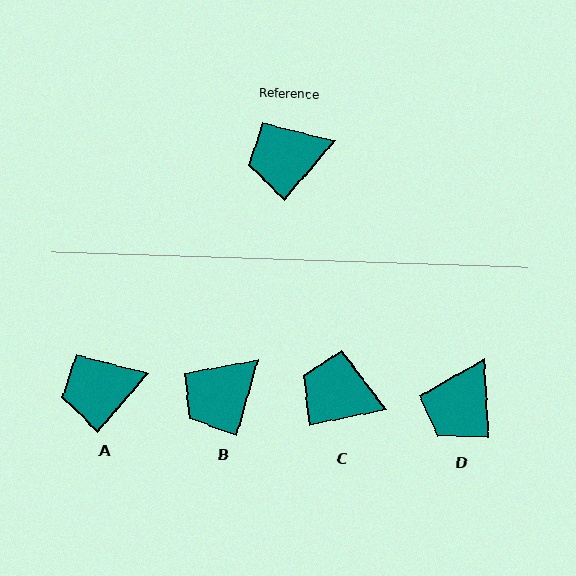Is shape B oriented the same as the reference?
No, it is off by about 25 degrees.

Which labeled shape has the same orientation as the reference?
A.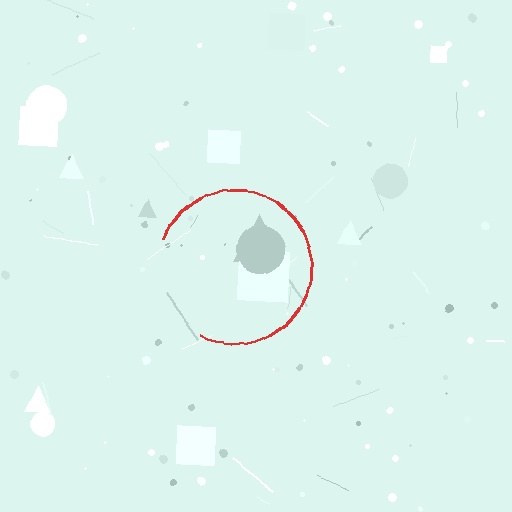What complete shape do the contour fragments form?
The contour fragments form a circle.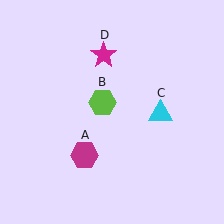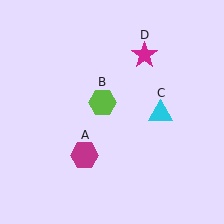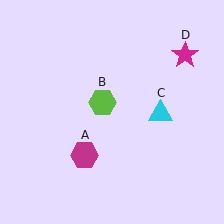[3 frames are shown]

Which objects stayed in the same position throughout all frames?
Magenta hexagon (object A) and lime hexagon (object B) and cyan triangle (object C) remained stationary.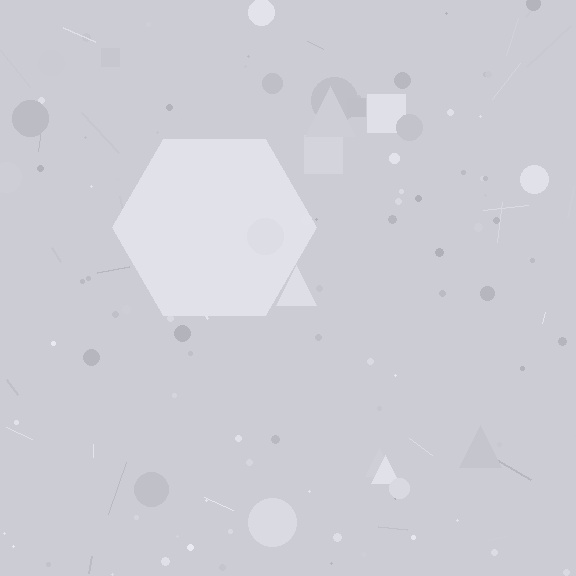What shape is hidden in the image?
A hexagon is hidden in the image.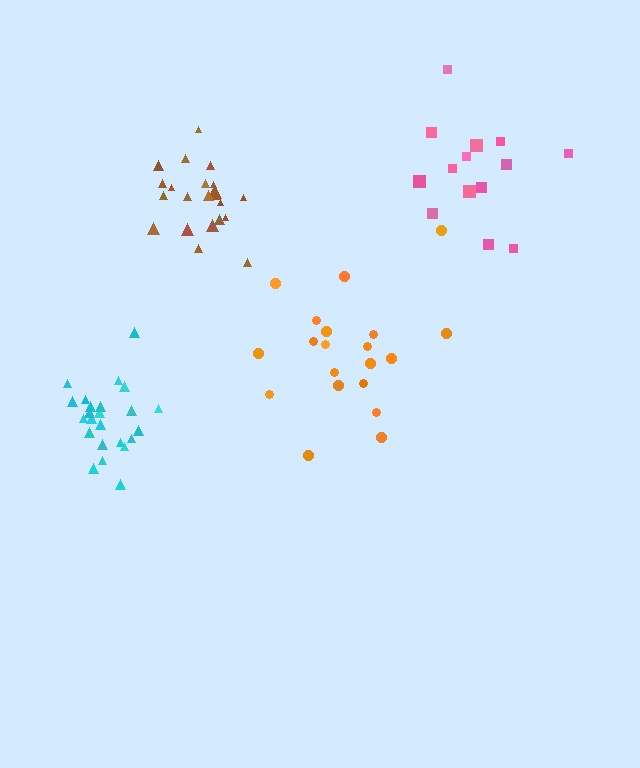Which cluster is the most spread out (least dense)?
Pink.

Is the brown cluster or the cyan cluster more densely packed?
Cyan.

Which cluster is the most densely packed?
Cyan.